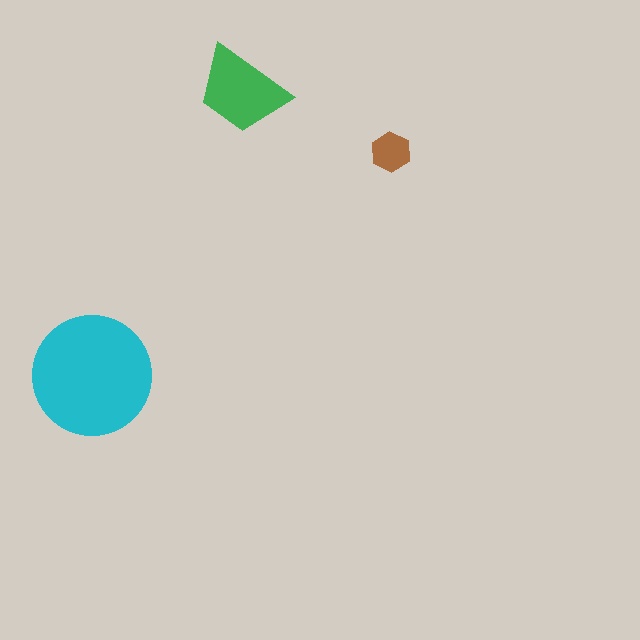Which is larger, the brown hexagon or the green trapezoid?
The green trapezoid.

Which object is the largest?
The cyan circle.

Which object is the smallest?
The brown hexagon.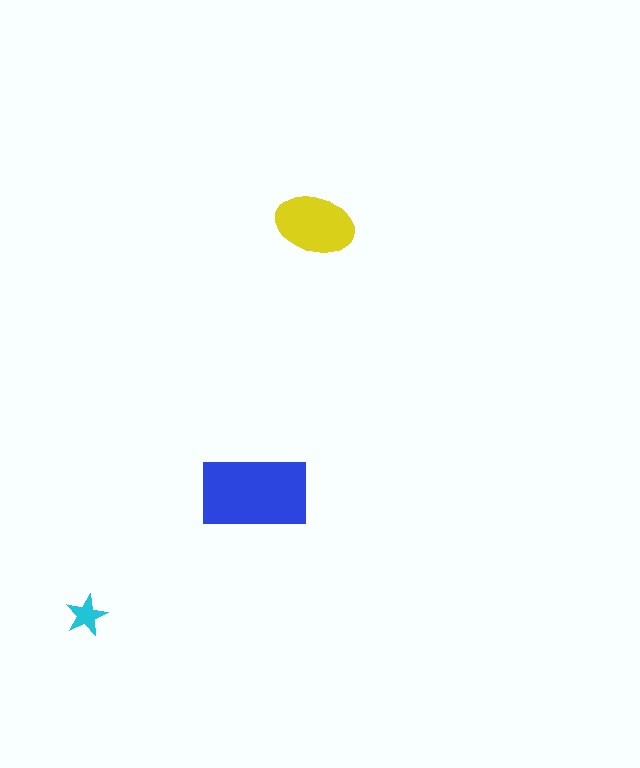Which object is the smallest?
The cyan star.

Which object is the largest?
The blue rectangle.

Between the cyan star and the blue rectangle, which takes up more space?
The blue rectangle.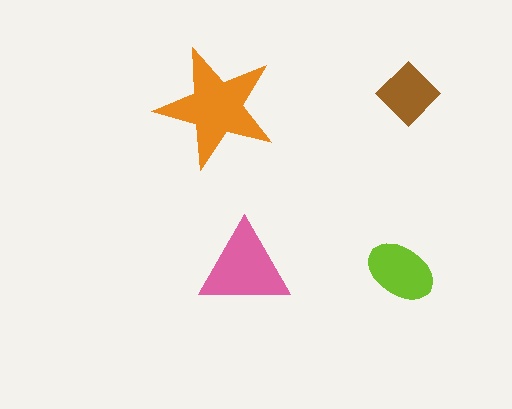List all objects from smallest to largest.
The brown diamond, the lime ellipse, the pink triangle, the orange star.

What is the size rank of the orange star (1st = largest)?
1st.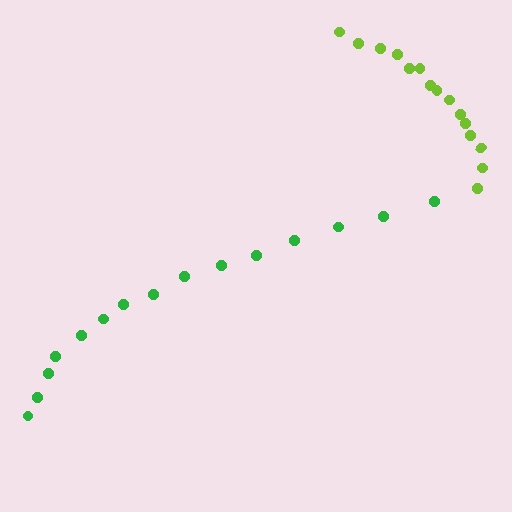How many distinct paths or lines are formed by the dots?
There are 2 distinct paths.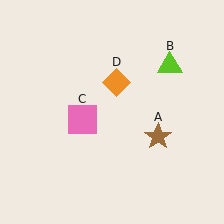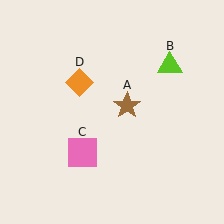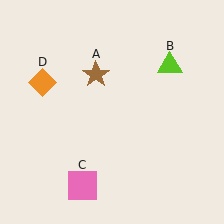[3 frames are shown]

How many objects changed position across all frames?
3 objects changed position: brown star (object A), pink square (object C), orange diamond (object D).